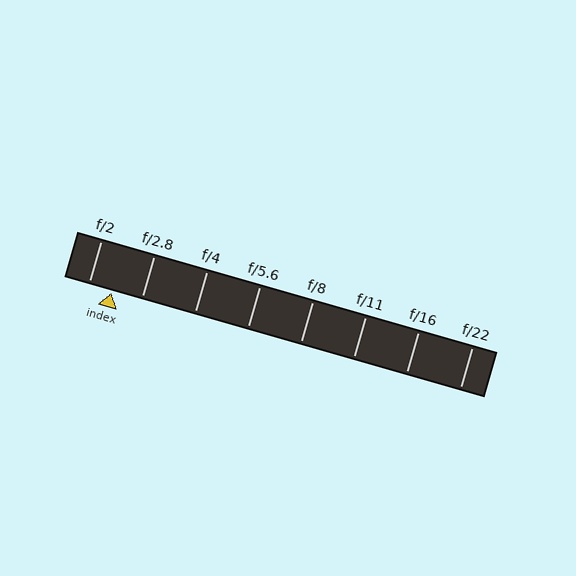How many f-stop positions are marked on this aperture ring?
There are 8 f-stop positions marked.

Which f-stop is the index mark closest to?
The index mark is closest to f/2.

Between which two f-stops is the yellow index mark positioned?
The index mark is between f/2 and f/2.8.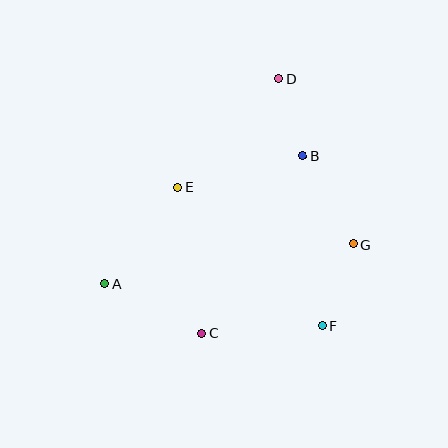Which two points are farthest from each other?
Points A and D are farthest from each other.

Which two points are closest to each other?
Points B and D are closest to each other.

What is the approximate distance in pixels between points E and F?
The distance between E and F is approximately 200 pixels.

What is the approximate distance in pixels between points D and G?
The distance between D and G is approximately 181 pixels.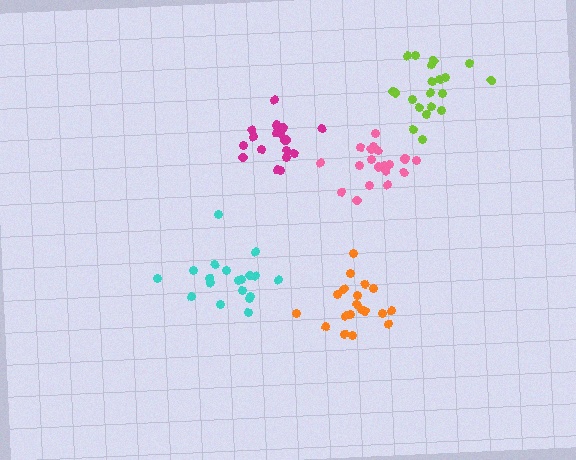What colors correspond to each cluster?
The clusters are colored: cyan, pink, orange, magenta, lime.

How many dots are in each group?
Group 1: 19 dots, Group 2: 20 dots, Group 3: 20 dots, Group 4: 20 dots, Group 5: 20 dots (99 total).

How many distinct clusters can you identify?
There are 5 distinct clusters.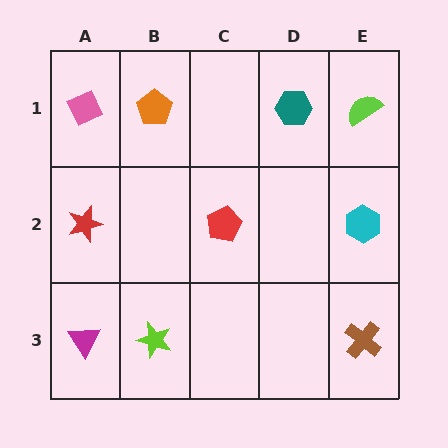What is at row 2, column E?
A cyan hexagon.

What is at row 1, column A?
A pink diamond.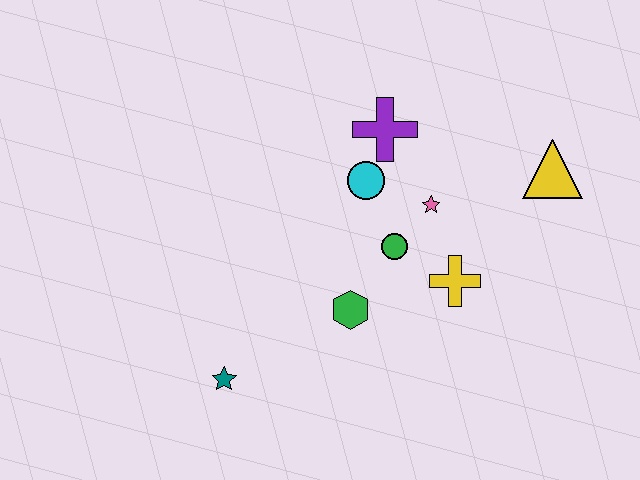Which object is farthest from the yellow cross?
The teal star is farthest from the yellow cross.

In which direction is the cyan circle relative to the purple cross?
The cyan circle is below the purple cross.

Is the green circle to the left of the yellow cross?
Yes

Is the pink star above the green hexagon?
Yes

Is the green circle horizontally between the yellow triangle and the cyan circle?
Yes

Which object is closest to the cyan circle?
The purple cross is closest to the cyan circle.